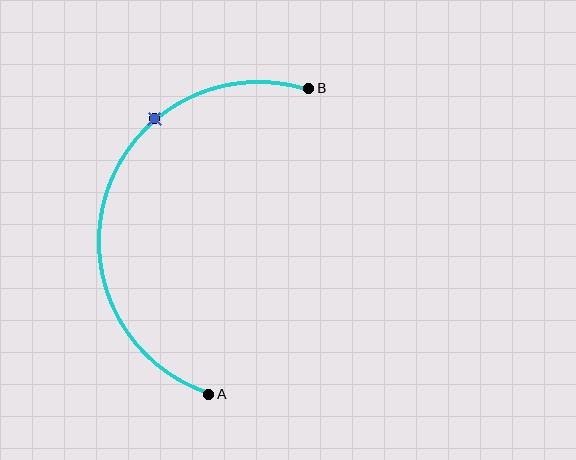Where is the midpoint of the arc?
The arc midpoint is the point on the curve farthest from the straight line joining A and B. It sits to the left of that line.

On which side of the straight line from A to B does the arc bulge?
The arc bulges to the left of the straight line connecting A and B.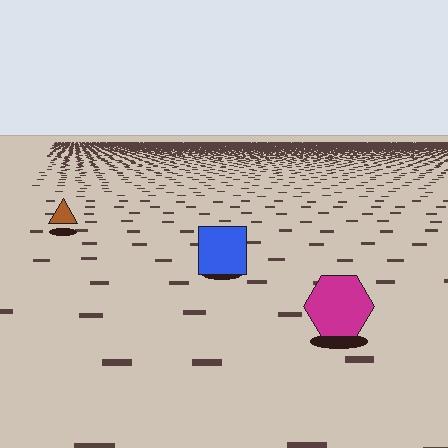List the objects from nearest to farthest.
From nearest to farthest: the magenta hexagon, the blue square, the brown triangle.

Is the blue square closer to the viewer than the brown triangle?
Yes. The blue square is closer — you can tell from the texture gradient: the ground texture is coarser near it.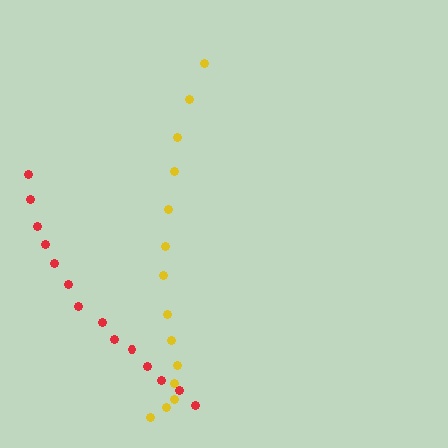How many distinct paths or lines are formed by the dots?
There are 2 distinct paths.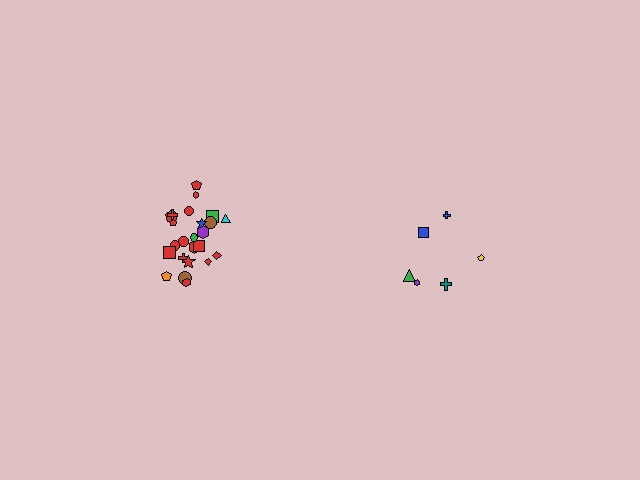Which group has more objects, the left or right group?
The left group.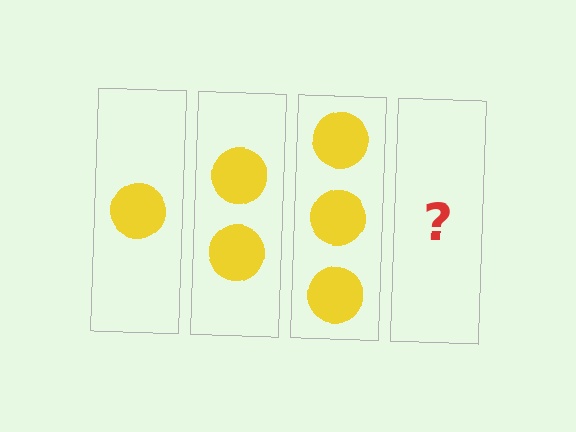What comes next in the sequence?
The next element should be 4 circles.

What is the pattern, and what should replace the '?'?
The pattern is that each step adds one more circle. The '?' should be 4 circles.